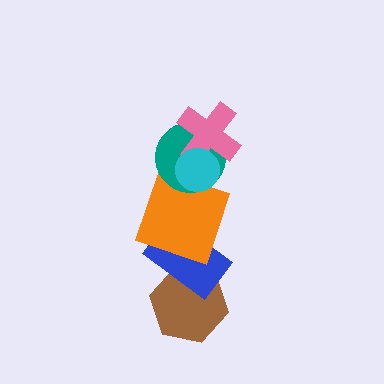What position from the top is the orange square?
The orange square is 4th from the top.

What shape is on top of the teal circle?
The pink cross is on top of the teal circle.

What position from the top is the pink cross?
The pink cross is 2nd from the top.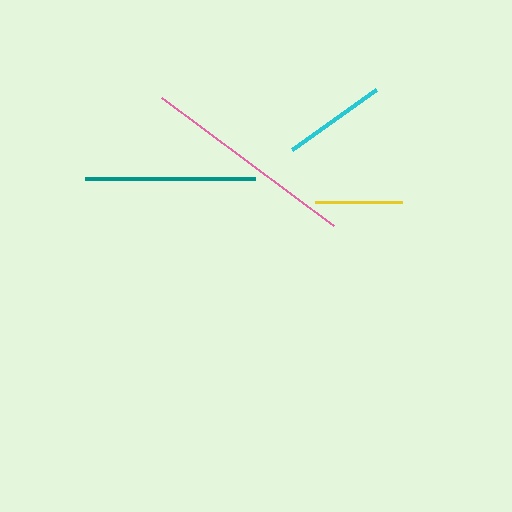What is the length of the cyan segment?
The cyan segment is approximately 103 pixels long.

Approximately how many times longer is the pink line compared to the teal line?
The pink line is approximately 1.3 times the length of the teal line.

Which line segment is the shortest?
The yellow line is the shortest at approximately 88 pixels.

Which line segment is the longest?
The pink line is the longest at approximately 214 pixels.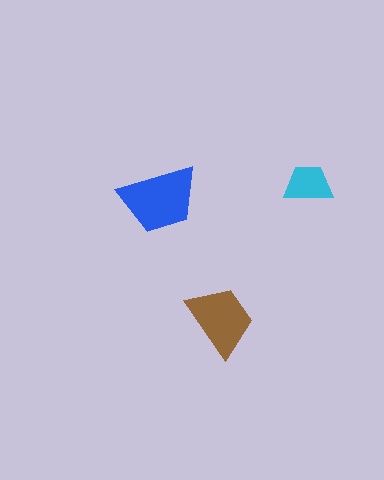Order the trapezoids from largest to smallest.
the blue one, the brown one, the cyan one.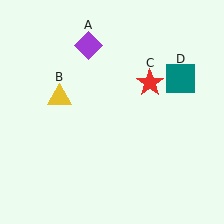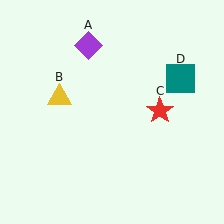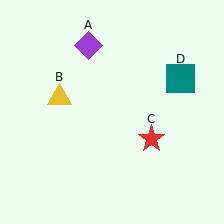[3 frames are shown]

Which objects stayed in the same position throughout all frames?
Purple diamond (object A) and yellow triangle (object B) and teal square (object D) remained stationary.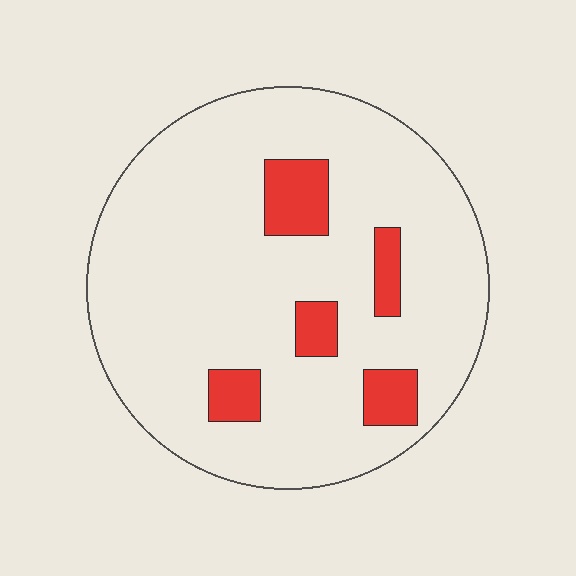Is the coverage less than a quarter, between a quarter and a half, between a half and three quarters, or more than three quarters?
Less than a quarter.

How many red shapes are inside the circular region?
5.